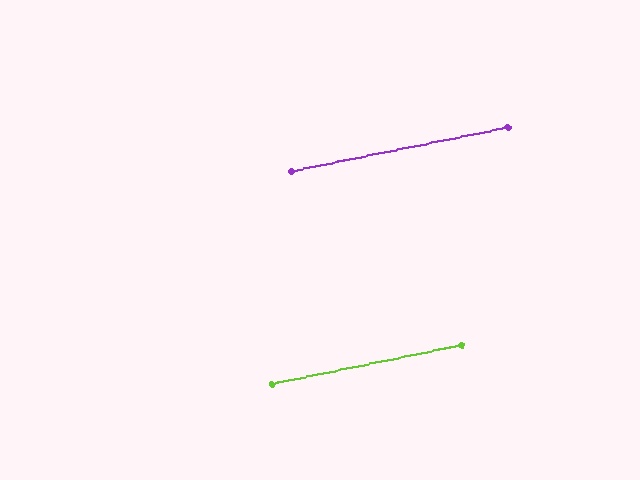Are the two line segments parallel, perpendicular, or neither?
Parallel — their directions differ by only 0.1°.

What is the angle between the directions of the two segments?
Approximately 0 degrees.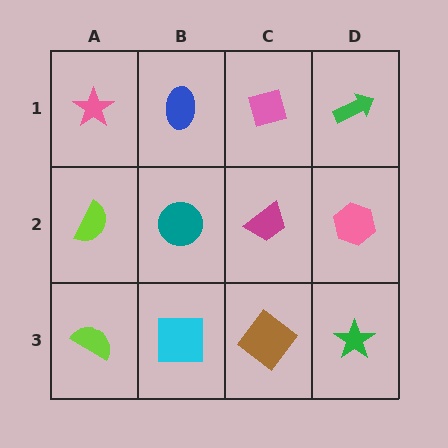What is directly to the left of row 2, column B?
A lime semicircle.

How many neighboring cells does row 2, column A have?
3.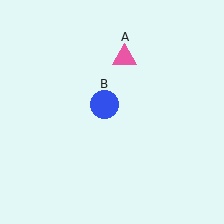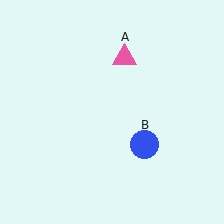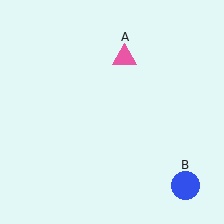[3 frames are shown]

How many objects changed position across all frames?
1 object changed position: blue circle (object B).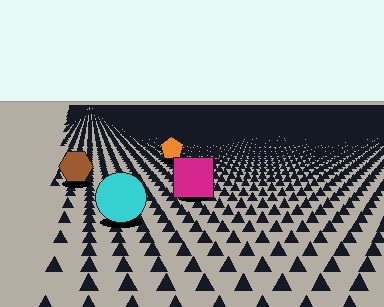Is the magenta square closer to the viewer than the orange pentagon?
Yes. The magenta square is closer — you can tell from the texture gradient: the ground texture is coarser near it.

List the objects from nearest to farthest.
From nearest to farthest: the cyan circle, the magenta square, the brown hexagon, the orange pentagon.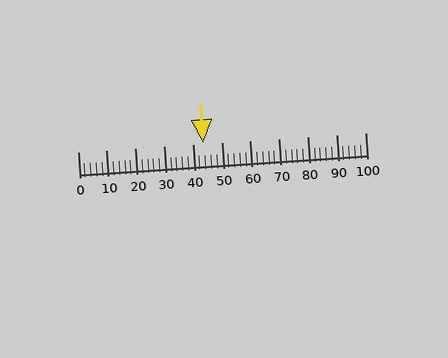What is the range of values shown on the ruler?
The ruler shows values from 0 to 100.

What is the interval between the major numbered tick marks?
The major tick marks are spaced 10 units apart.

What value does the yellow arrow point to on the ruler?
The yellow arrow points to approximately 44.